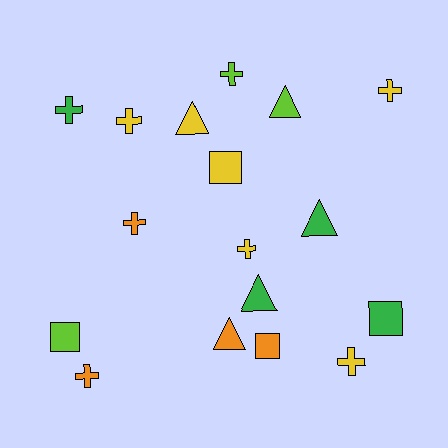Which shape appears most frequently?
Cross, with 8 objects.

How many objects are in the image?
There are 17 objects.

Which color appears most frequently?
Yellow, with 6 objects.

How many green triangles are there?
There are 2 green triangles.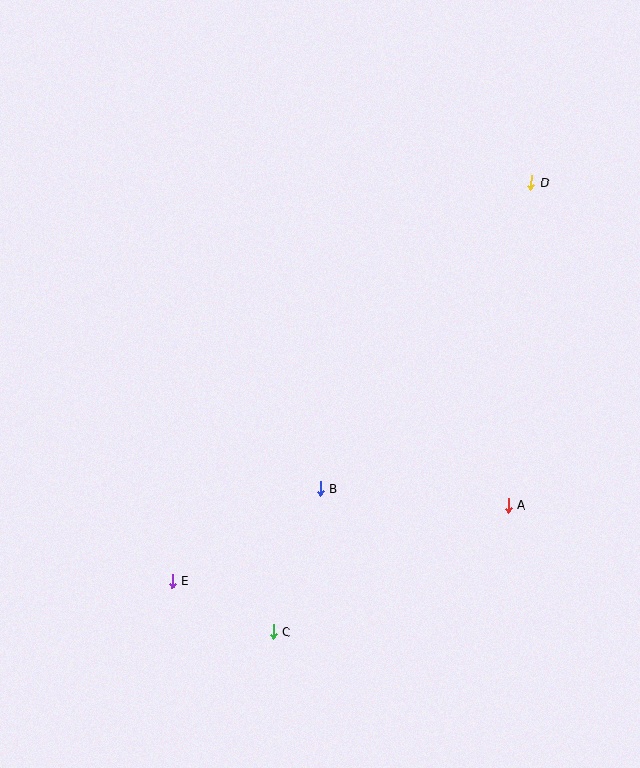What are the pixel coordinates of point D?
Point D is at (531, 182).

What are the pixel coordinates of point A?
Point A is at (508, 506).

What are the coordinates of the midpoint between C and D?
The midpoint between C and D is at (402, 407).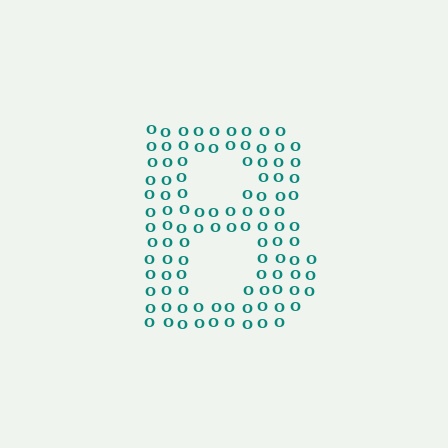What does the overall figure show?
The overall figure shows the letter B.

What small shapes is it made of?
It is made of small letter O's.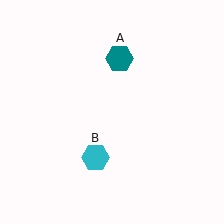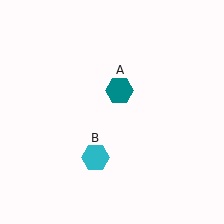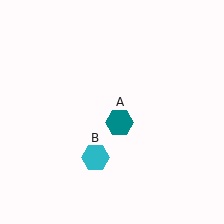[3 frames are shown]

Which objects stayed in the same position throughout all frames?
Cyan hexagon (object B) remained stationary.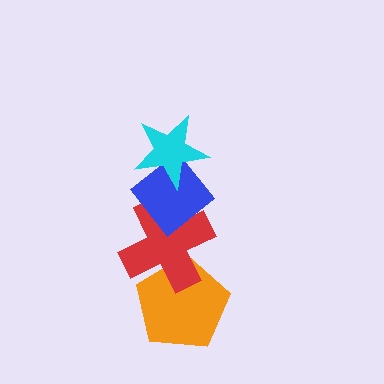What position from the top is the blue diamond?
The blue diamond is 2nd from the top.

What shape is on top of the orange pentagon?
The red cross is on top of the orange pentagon.